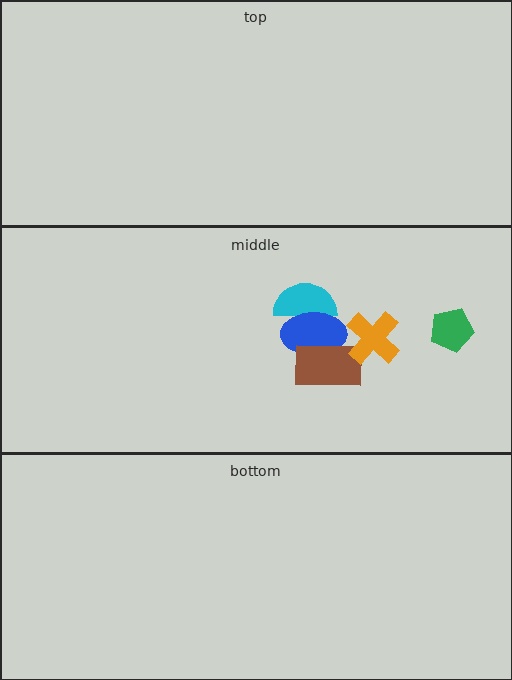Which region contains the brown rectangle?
The middle region.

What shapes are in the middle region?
The green pentagon, the cyan semicircle, the blue ellipse, the brown rectangle, the orange cross.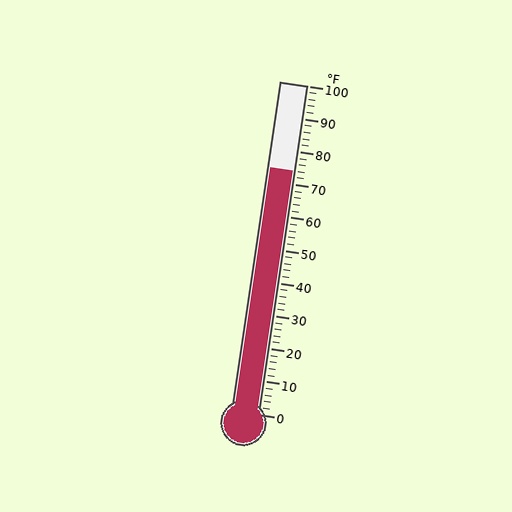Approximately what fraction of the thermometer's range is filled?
The thermometer is filled to approximately 75% of its range.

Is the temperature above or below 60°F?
The temperature is above 60°F.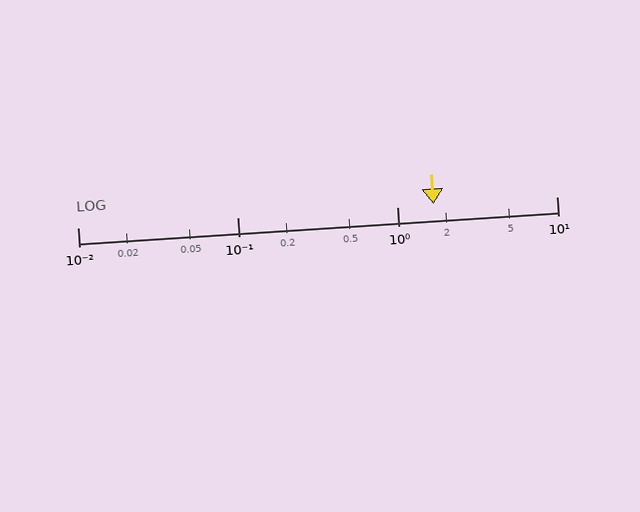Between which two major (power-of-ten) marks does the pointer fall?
The pointer is between 1 and 10.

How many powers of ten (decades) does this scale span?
The scale spans 3 decades, from 0.01 to 10.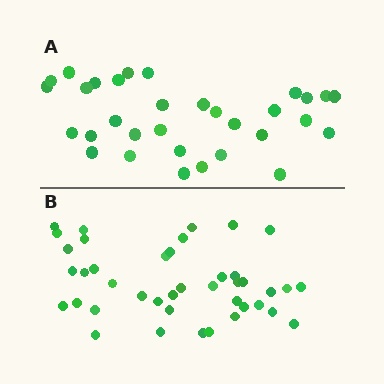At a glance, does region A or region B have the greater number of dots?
Region B (the bottom region) has more dots.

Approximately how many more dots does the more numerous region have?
Region B has roughly 8 or so more dots than region A.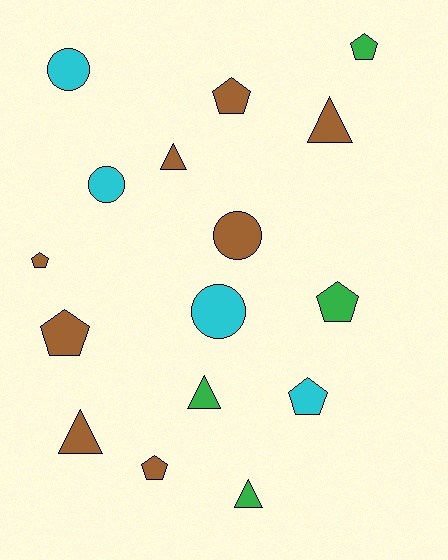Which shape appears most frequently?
Pentagon, with 7 objects.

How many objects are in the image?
There are 16 objects.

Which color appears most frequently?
Brown, with 8 objects.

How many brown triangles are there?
There are 3 brown triangles.